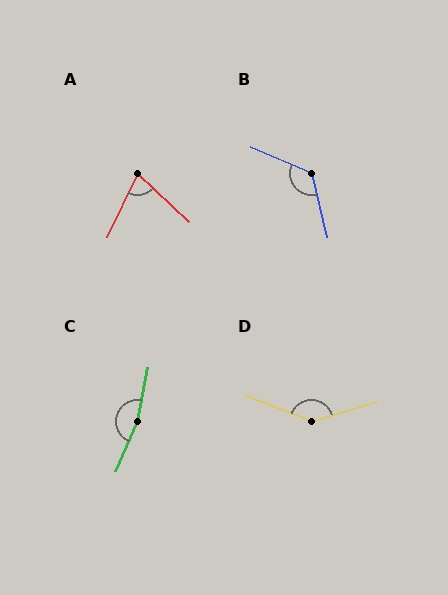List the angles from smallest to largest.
A (73°), B (127°), D (142°), C (168°).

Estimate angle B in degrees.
Approximately 127 degrees.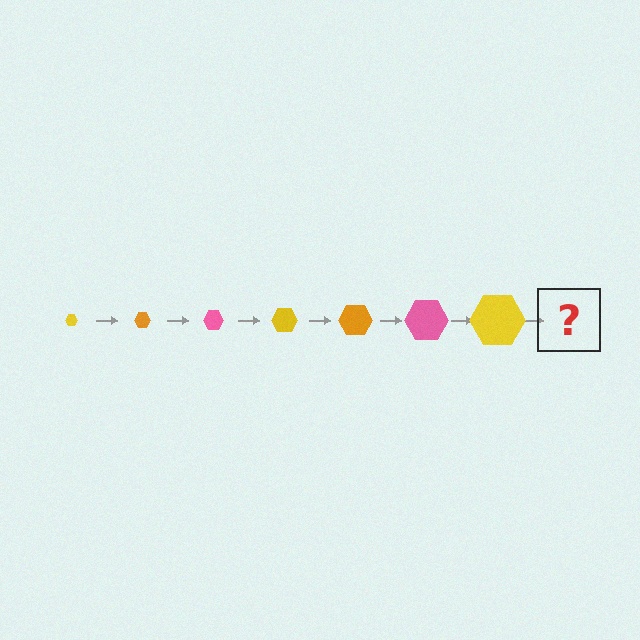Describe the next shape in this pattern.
It should be an orange hexagon, larger than the previous one.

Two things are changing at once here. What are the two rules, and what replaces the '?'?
The two rules are that the hexagon grows larger each step and the color cycles through yellow, orange, and pink. The '?' should be an orange hexagon, larger than the previous one.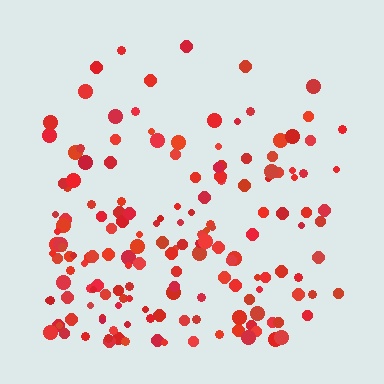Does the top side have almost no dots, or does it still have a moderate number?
Still a moderate number, just noticeably fewer than the bottom.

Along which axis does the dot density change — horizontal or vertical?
Vertical.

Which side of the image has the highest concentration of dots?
The bottom.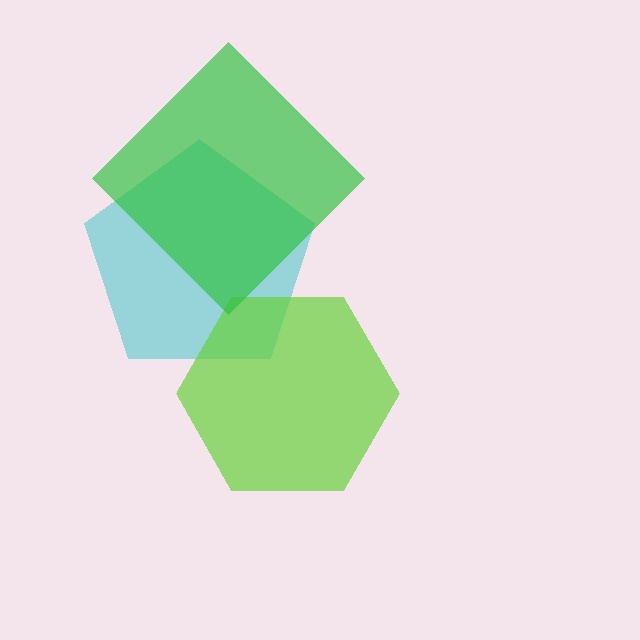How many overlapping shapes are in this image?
There are 3 overlapping shapes in the image.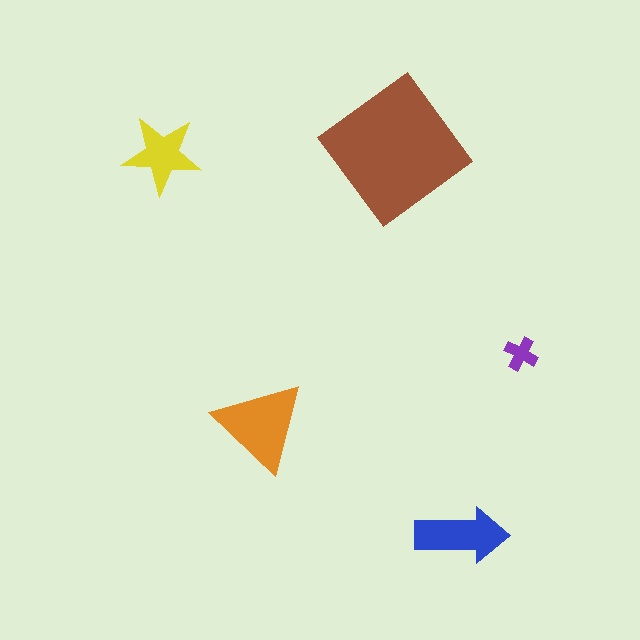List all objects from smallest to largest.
The purple cross, the yellow star, the blue arrow, the orange triangle, the brown diamond.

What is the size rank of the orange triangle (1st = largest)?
2nd.